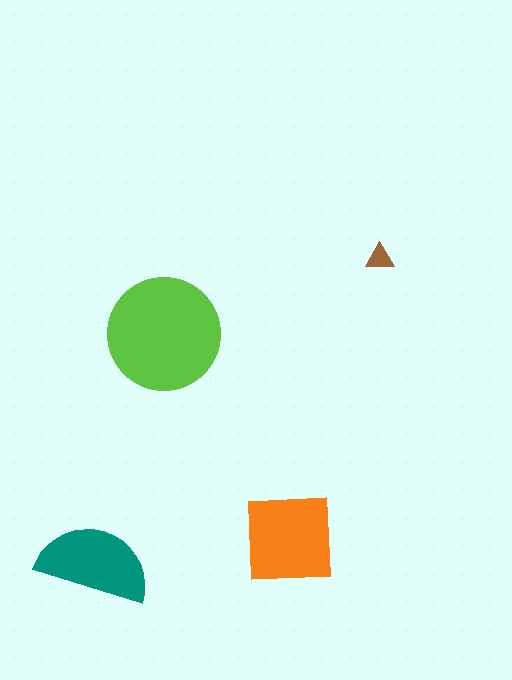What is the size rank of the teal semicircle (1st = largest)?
3rd.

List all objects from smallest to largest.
The brown triangle, the teal semicircle, the orange square, the lime circle.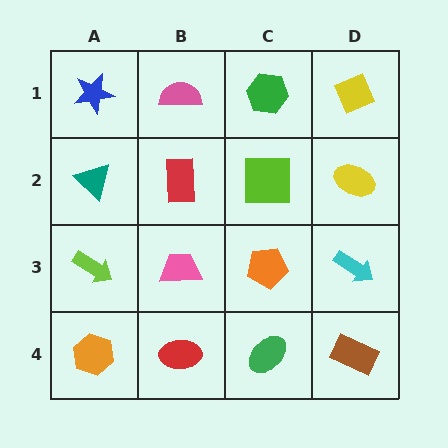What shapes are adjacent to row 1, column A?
A teal triangle (row 2, column A), a pink semicircle (row 1, column B).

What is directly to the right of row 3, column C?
A cyan arrow.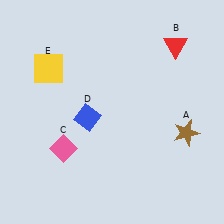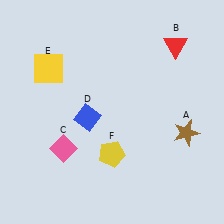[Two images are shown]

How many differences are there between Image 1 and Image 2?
There is 1 difference between the two images.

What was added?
A yellow pentagon (F) was added in Image 2.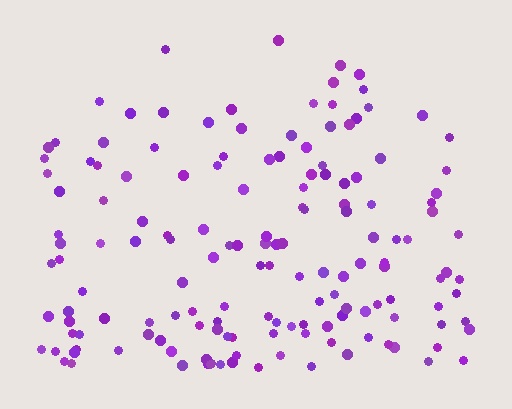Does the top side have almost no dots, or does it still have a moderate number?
Still a moderate number, just noticeably fewer than the bottom.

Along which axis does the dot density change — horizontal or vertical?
Vertical.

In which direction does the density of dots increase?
From top to bottom, with the bottom side densest.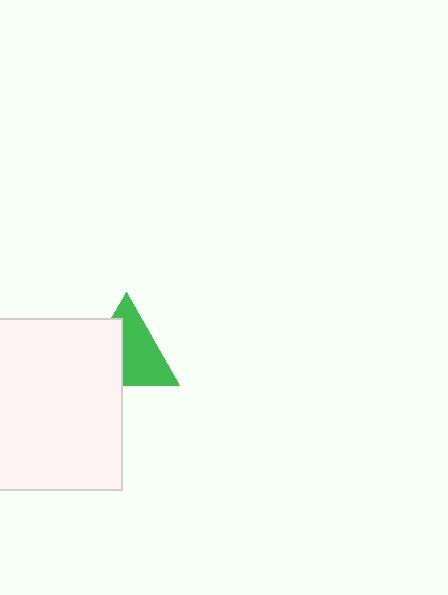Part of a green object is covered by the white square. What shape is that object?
It is a triangle.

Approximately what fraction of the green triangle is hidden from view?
Roughly 43% of the green triangle is hidden behind the white square.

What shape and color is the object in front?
The object in front is a white square.